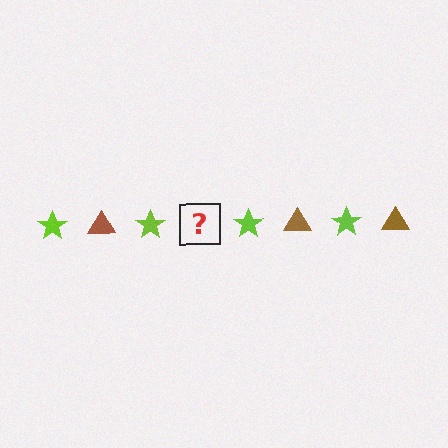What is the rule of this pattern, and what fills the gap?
The rule is that the pattern alternates between lime star and brown triangle. The gap should be filled with a brown triangle.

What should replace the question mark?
The question mark should be replaced with a brown triangle.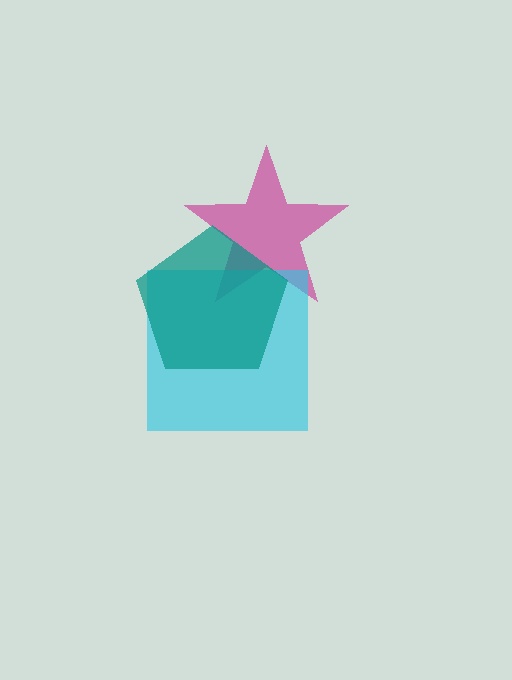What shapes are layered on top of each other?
The layered shapes are: a magenta star, a cyan square, a teal pentagon.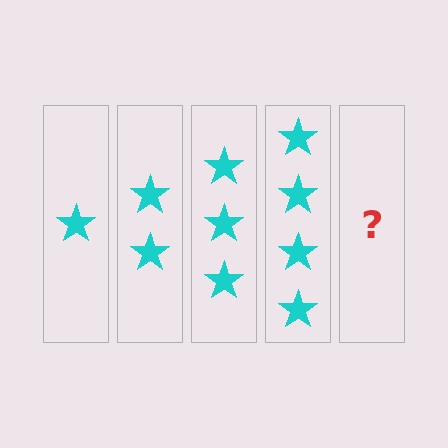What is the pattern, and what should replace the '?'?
The pattern is that each step adds one more star. The '?' should be 5 stars.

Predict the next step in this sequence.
The next step is 5 stars.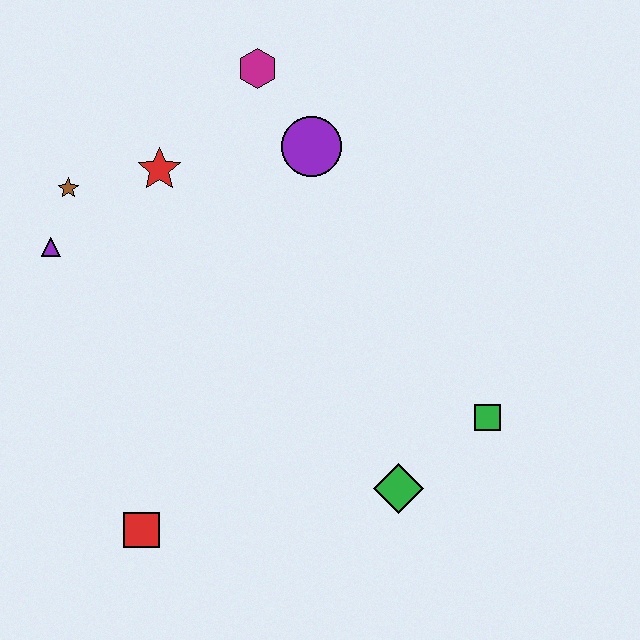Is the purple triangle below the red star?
Yes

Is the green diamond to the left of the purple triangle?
No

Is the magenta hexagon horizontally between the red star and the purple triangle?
No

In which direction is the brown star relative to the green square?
The brown star is to the left of the green square.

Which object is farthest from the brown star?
The green square is farthest from the brown star.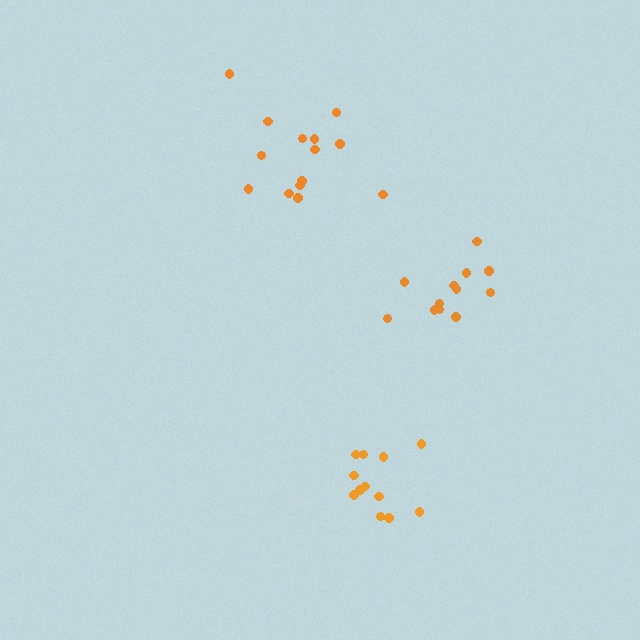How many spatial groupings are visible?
There are 3 spatial groupings.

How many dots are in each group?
Group 1: 14 dots, Group 2: 12 dots, Group 3: 12 dots (38 total).